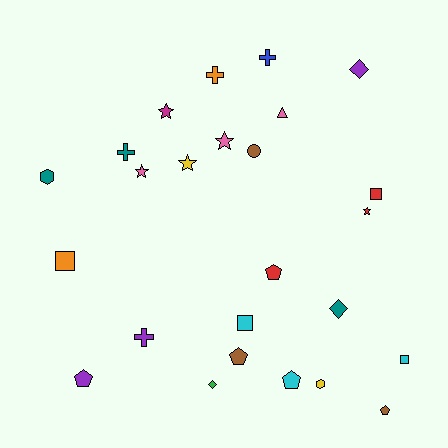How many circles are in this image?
There is 1 circle.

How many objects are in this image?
There are 25 objects.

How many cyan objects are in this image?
There are 3 cyan objects.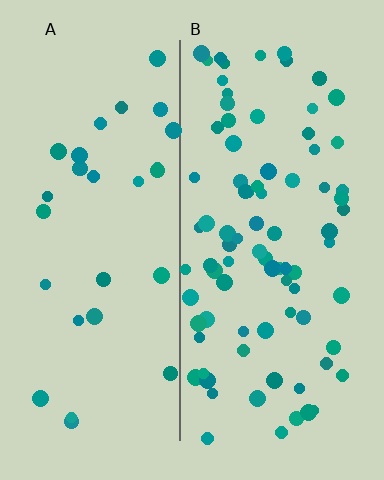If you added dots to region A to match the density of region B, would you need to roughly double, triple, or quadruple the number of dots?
Approximately triple.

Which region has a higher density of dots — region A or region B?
B (the right).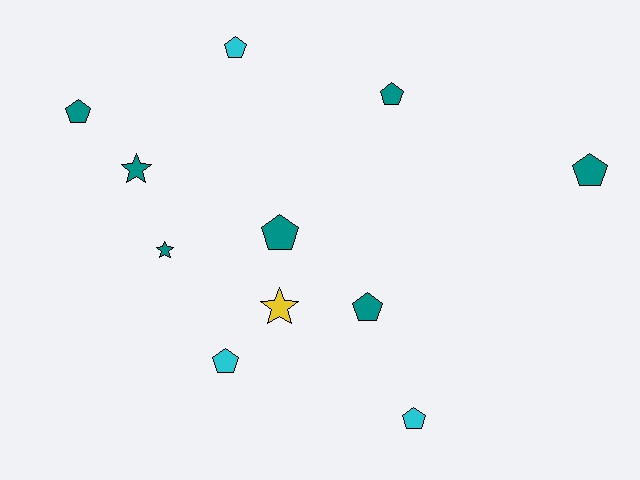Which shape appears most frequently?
Pentagon, with 8 objects.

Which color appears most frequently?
Teal, with 7 objects.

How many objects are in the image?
There are 11 objects.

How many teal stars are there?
There are 2 teal stars.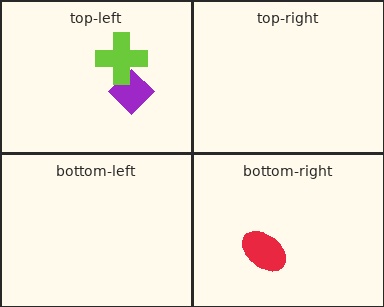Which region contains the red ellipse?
The bottom-right region.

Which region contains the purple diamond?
The top-left region.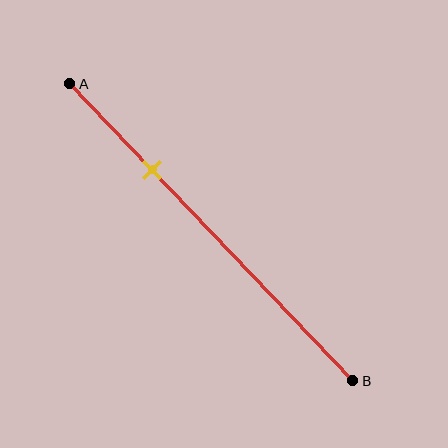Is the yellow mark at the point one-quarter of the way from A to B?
No, the mark is at about 30% from A, not at the 25% one-quarter point.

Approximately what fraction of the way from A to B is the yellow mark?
The yellow mark is approximately 30% of the way from A to B.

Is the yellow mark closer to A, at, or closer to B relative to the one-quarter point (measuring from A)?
The yellow mark is closer to point B than the one-quarter point of segment AB.